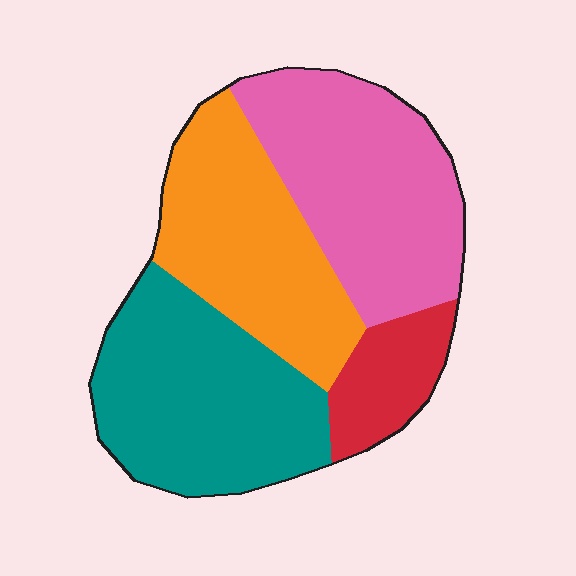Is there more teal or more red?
Teal.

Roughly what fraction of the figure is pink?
Pink takes up about one third (1/3) of the figure.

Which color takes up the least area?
Red, at roughly 10%.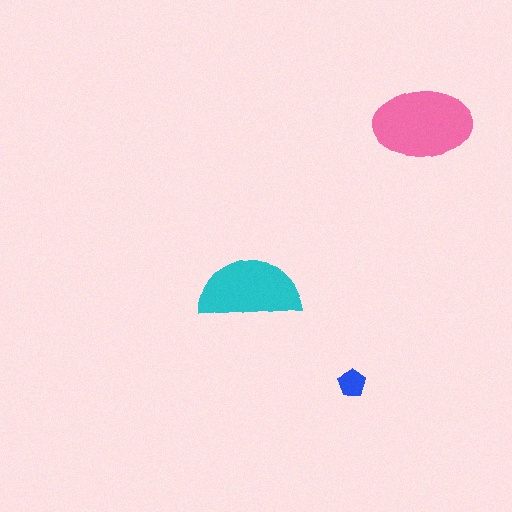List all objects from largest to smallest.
The pink ellipse, the cyan semicircle, the blue pentagon.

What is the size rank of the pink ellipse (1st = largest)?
1st.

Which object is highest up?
The pink ellipse is topmost.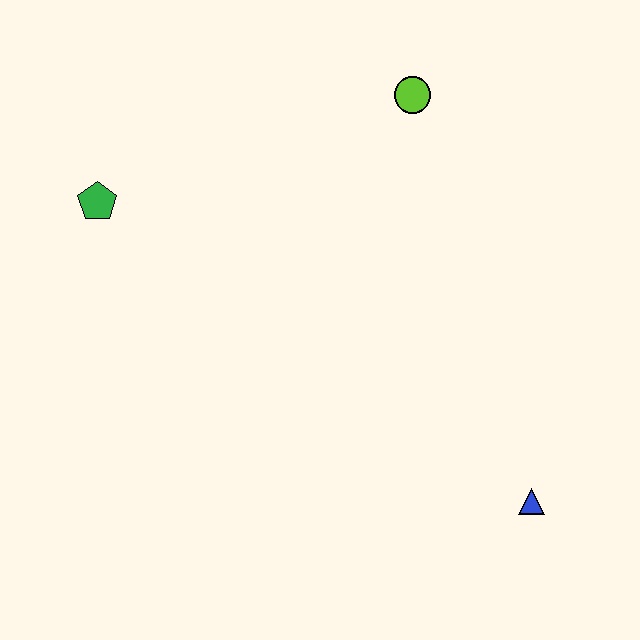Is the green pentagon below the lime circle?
Yes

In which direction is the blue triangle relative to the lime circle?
The blue triangle is below the lime circle.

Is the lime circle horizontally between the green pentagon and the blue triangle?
Yes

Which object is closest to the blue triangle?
The lime circle is closest to the blue triangle.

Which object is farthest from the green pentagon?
The blue triangle is farthest from the green pentagon.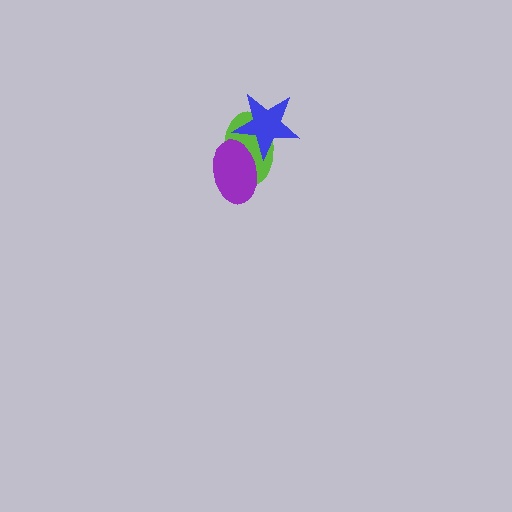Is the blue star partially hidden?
Yes, it is partially covered by another shape.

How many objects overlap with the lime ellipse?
2 objects overlap with the lime ellipse.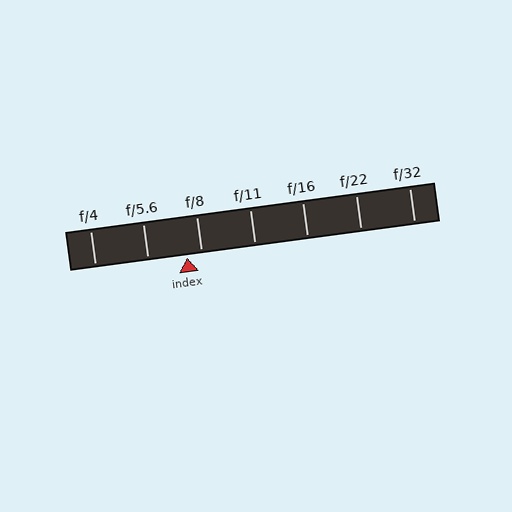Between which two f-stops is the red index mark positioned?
The index mark is between f/5.6 and f/8.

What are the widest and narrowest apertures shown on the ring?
The widest aperture shown is f/4 and the narrowest is f/32.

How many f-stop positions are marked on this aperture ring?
There are 7 f-stop positions marked.